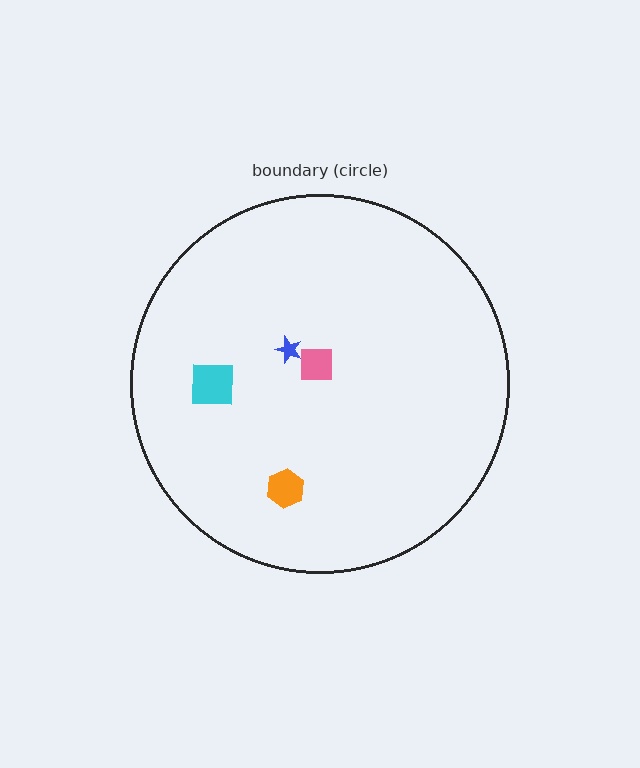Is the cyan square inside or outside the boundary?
Inside.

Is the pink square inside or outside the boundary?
Inside.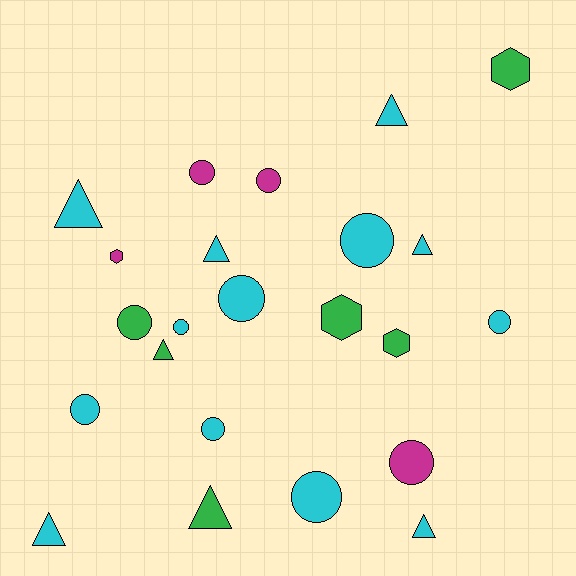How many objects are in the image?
There are 23 objects.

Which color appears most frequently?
Cyan, with 13 objects.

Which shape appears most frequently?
Circle, with 11 objects.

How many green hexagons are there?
There are 3 green hexagons.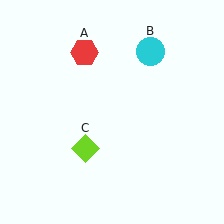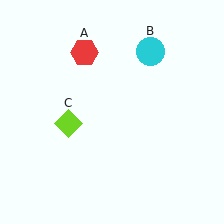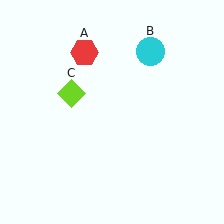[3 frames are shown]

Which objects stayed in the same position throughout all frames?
Red hexagon (object A) and cyan circle (object B) remained stationary.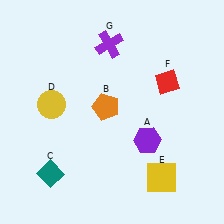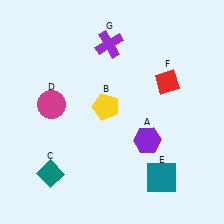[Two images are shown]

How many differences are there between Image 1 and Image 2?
There are 3 differences between the two images.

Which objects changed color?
B changed from orange to yellow. D changed from yellow to magenta. E changed from yellow to teal.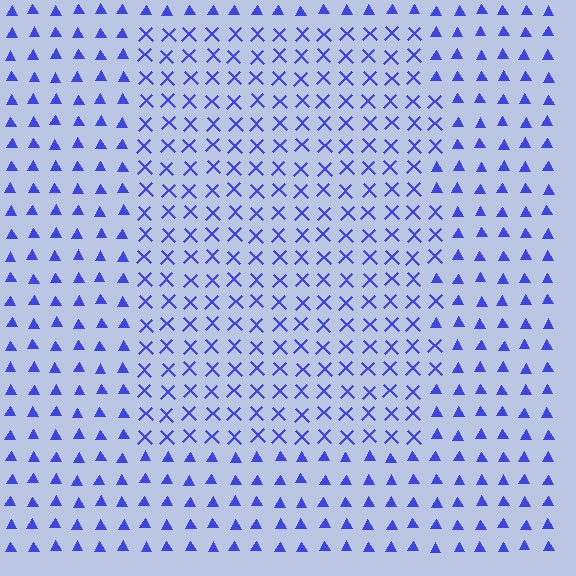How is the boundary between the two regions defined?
The boundary is defined by a change in element shape: X marks inside vs. triangles outside. All elements share the same color and spacing.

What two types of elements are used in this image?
The image uses X marks inside the rectangle region and triangles outside it.